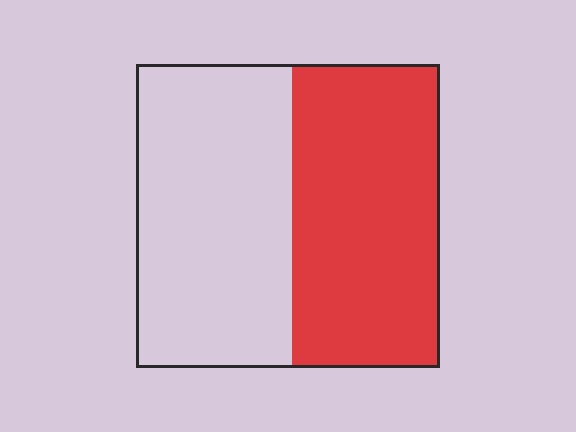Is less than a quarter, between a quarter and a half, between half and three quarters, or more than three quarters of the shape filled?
Between a quarter and a half.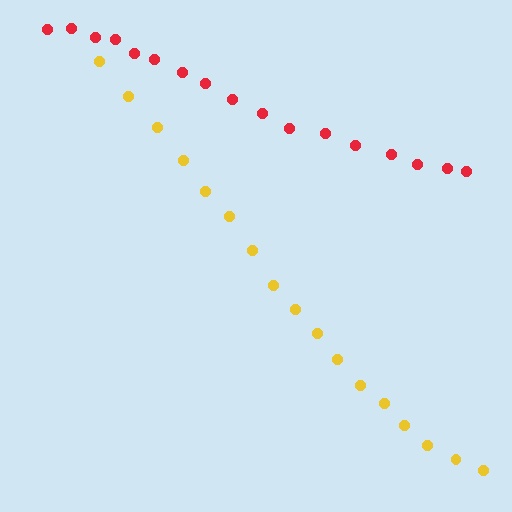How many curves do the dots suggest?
There are 2 distinct paths.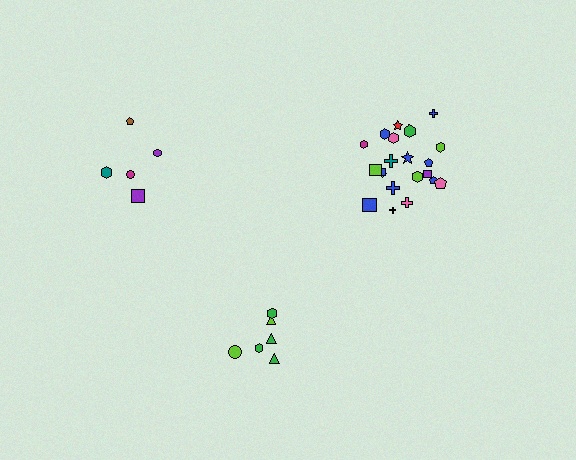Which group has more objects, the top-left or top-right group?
The top-right group.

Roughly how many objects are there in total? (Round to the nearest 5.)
Roughly 35 objects in total.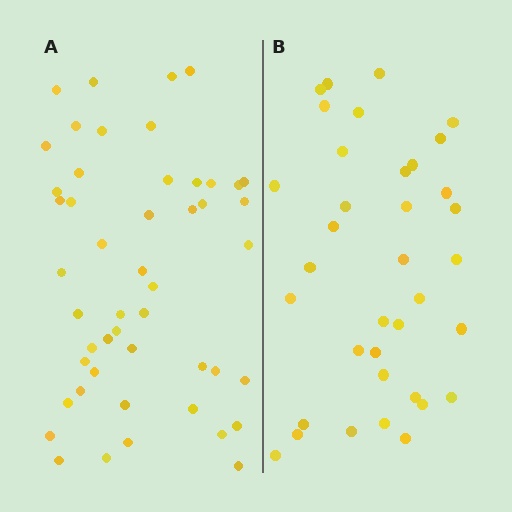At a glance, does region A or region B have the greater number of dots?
Region A (the left region) has more dots.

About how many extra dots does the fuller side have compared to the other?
Region A has approximately 15 more dots than region B.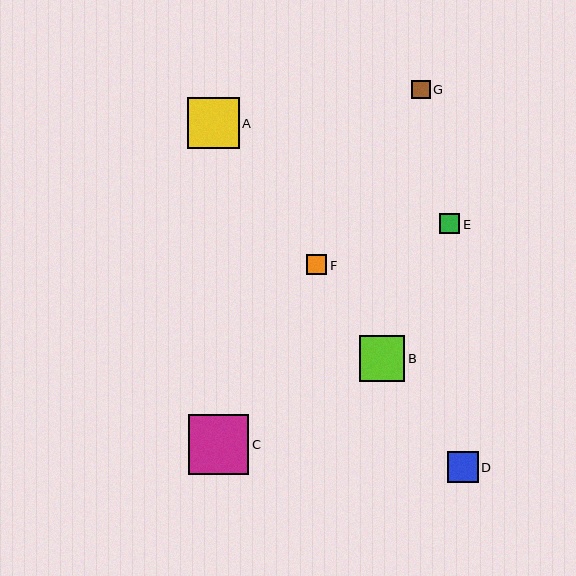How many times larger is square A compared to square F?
Square A is approximately 2.6 times the size of square F.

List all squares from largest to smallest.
From largest to smallest: C, A, B, D, F, E, G.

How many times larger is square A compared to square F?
Square A is approximately 2.6 times the size of square F.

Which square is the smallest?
Square G is the smallest with a size of approximately 18 pixels.